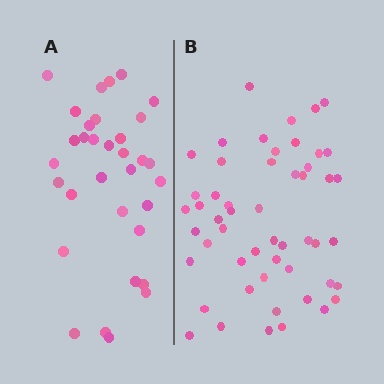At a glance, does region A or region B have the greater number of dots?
Region B (the right region) has more dots.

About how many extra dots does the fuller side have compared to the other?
Region B has approximately 20 more dots than region A.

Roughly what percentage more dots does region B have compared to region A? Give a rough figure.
About 60% more.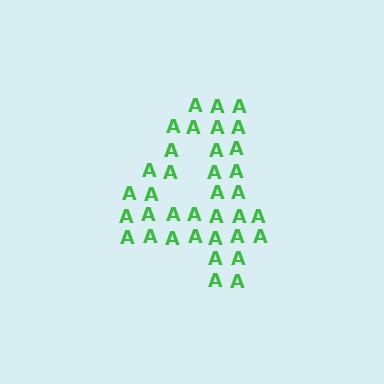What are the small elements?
The small elements are letter A's.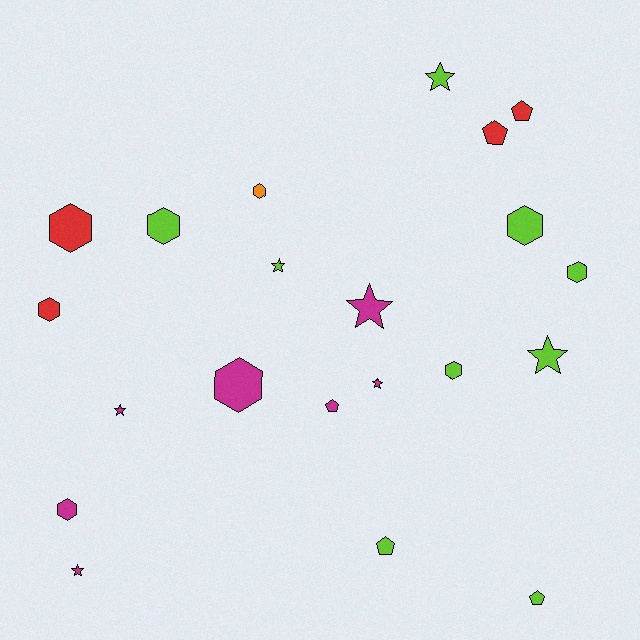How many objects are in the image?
There are 21 objects.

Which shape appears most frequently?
Hexagon, with 9 objects.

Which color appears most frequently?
Lime, with 9 objects.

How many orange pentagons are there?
There are no orange pentagons.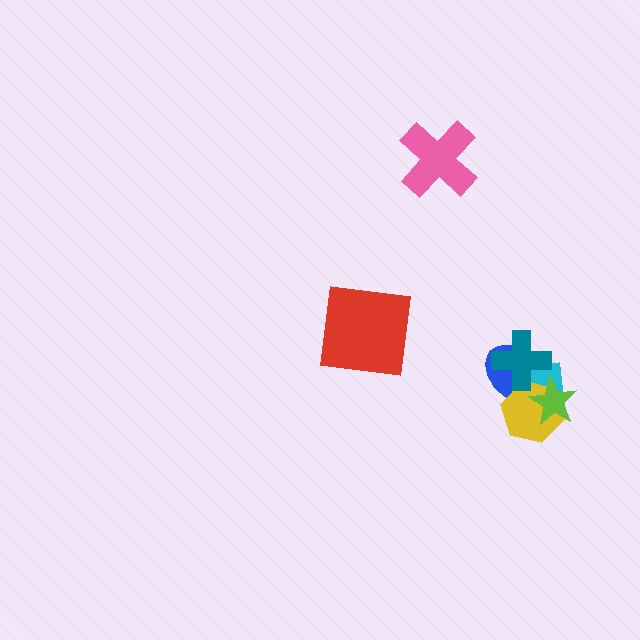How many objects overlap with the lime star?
3 objects overlap with the lime star.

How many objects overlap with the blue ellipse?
4 objects overlap with the blue ellipse.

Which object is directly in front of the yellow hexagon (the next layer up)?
The lime star is directly in front of the yellow hexagon.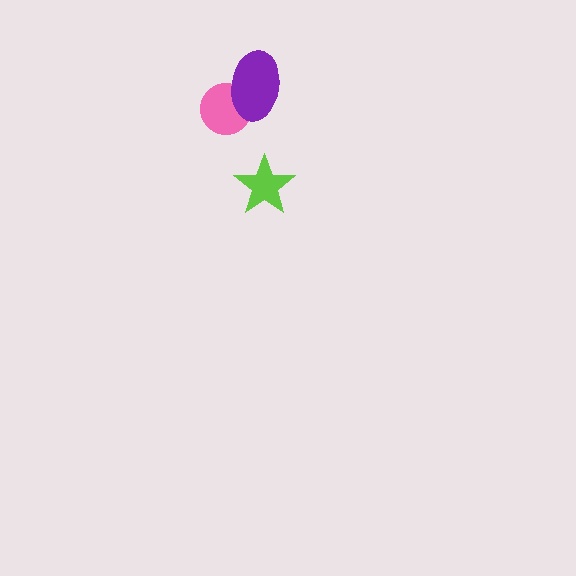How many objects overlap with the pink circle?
1 object overlaps with the pink circle.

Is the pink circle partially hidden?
Yes, it is partially covered by another shape.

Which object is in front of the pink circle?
The purple ellipse is in front of the pink circle.